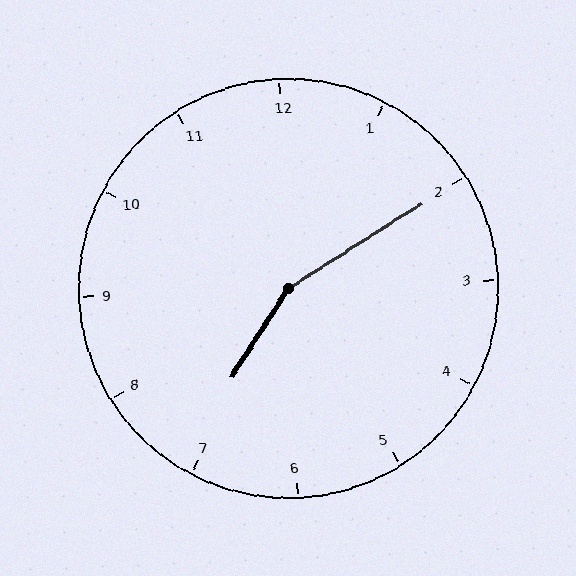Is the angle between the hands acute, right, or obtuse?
It is obtuse.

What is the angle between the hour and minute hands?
Approximately 155 degrees.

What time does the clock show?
7:10.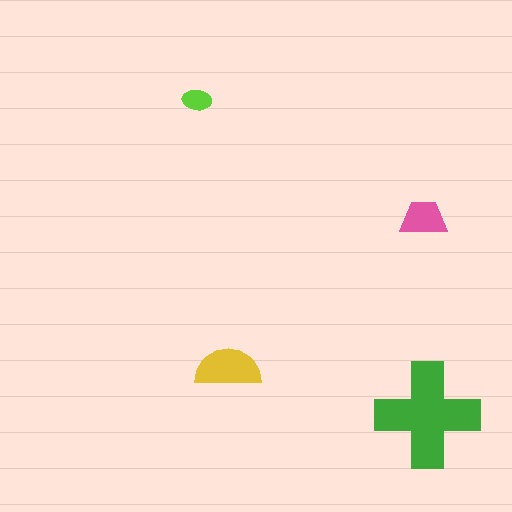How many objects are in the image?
There are 4 objects in the image.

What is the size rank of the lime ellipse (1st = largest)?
4th.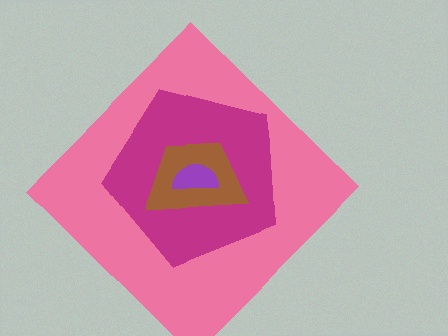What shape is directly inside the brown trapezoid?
The purple semicircle.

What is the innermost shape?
The purple semicircle.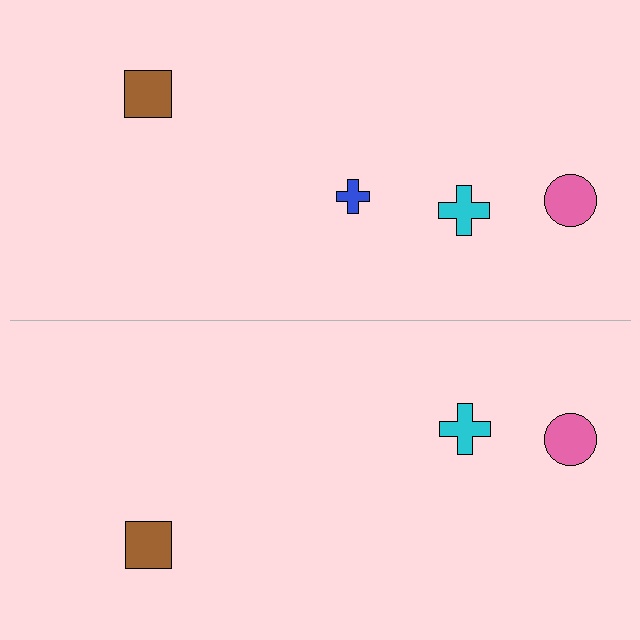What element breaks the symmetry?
A blue cross is missing from the bottom side.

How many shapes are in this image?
There are 7 shapes in this image.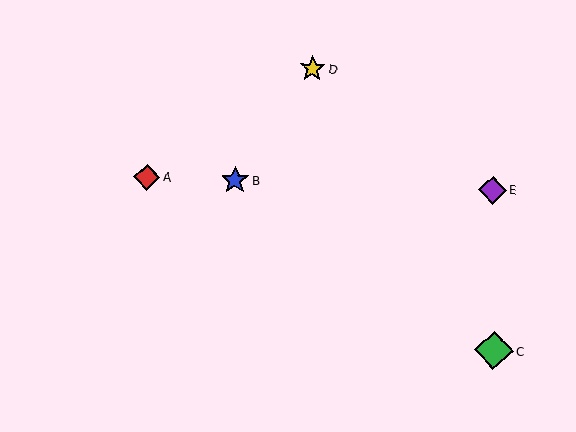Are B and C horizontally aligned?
No, B is at y≈180 and C is at y≈350.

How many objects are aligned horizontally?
3 objects (A, B, E) are aligned horizontally.